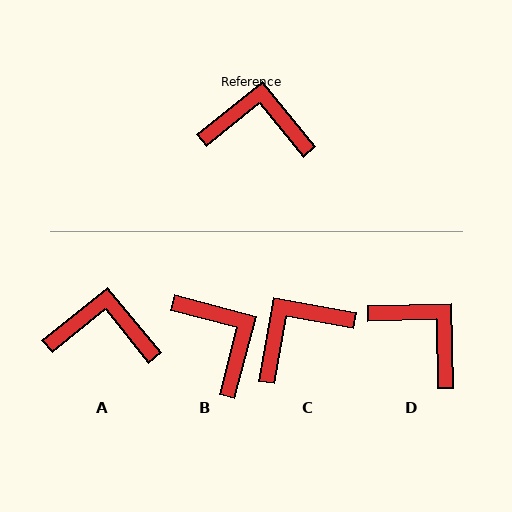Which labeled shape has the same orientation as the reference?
A.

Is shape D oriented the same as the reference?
No, it is off by about 38 degrees.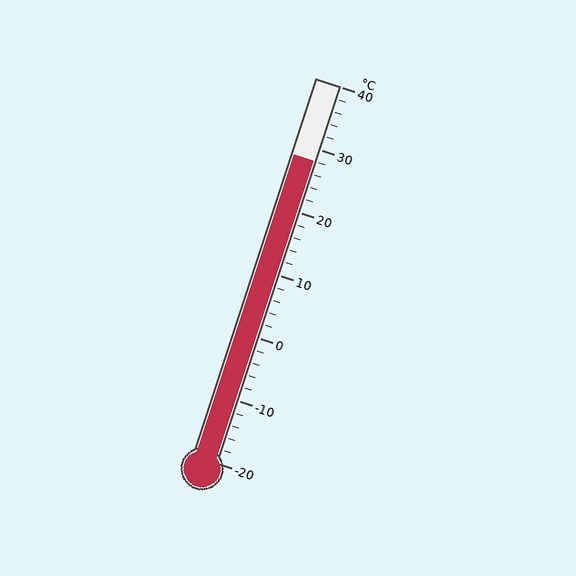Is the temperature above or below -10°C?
The temperature is above -10°C.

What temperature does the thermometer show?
The thermometer shows approximately 28°C.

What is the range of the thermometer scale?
The thermometer scale ranges from -20°C to 40°C.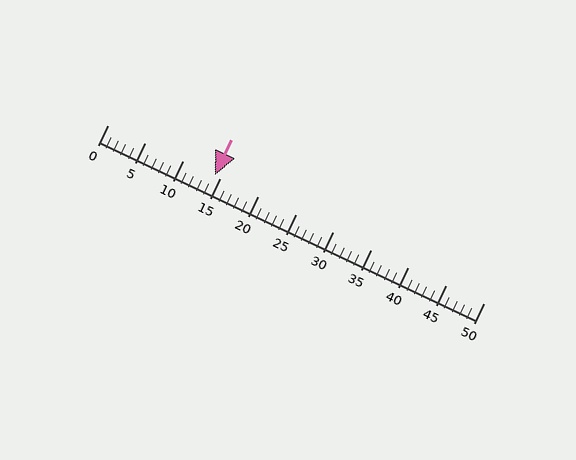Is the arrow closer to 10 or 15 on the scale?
The arrow is closer to 15.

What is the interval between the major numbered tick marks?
The major tick marks are spaced 5 units apart.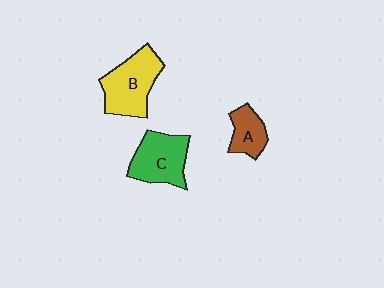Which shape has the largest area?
Shape B (yellow).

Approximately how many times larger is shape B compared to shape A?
Approximately 2.0 times.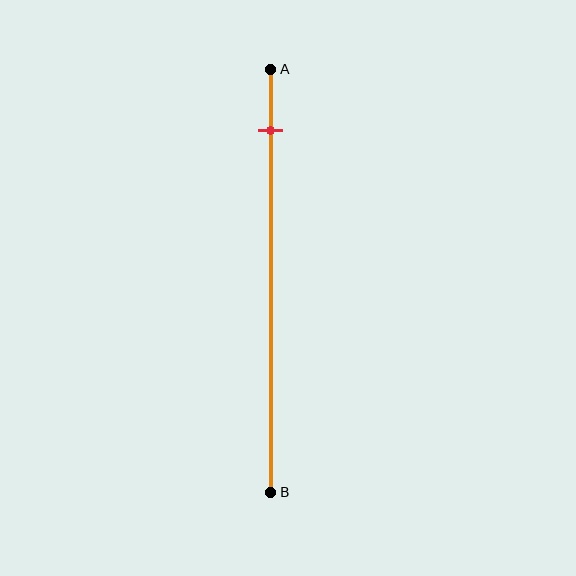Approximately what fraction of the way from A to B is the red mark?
The red mark is approximately 15% of the way from A to B.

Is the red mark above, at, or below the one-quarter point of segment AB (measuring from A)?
The red mark is above the one-quarter point of segment AB.